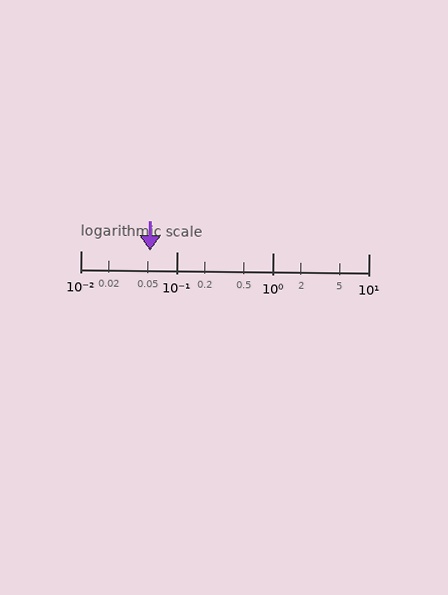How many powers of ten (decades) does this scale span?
The scale spans 3 decades, from 0.01 to 10.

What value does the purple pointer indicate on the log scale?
The pointer indicates approximately 0.053.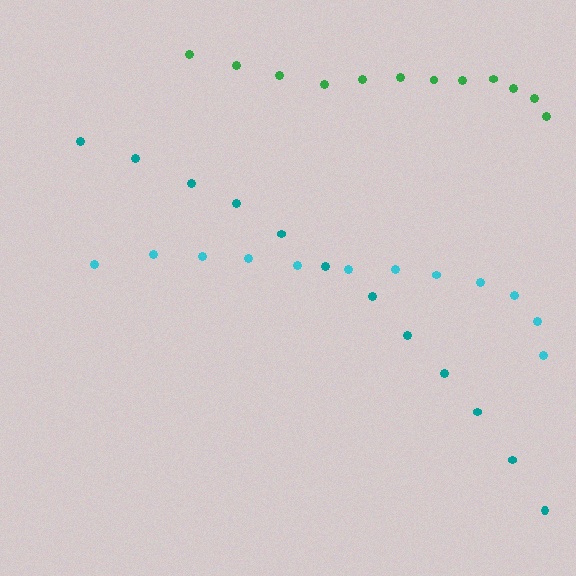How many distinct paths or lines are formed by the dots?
There are 3 distinct paths.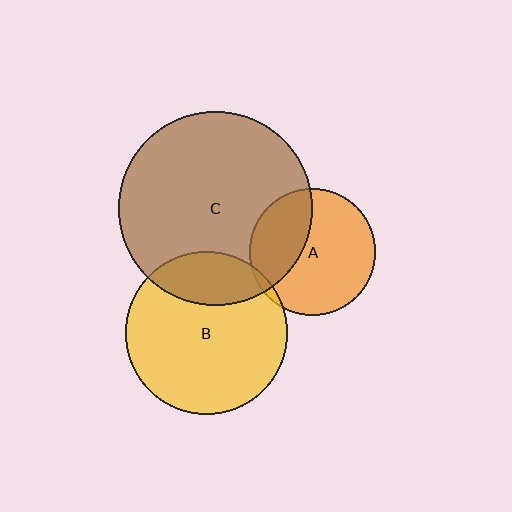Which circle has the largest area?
Circle C (brown).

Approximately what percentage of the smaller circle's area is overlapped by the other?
Approximately 35%.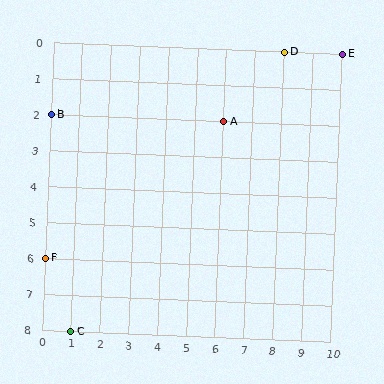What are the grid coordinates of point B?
Point B is at grid coordinates (0, 2).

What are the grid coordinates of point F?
Point F is at grid coordinates (0, 6).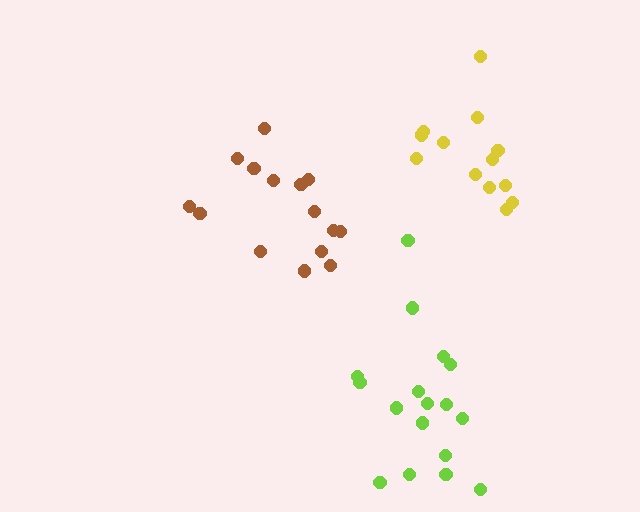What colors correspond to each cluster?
The clusters are colored: brown, yellow, lime.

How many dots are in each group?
Group 1: 15 dots, Group 2: 13 dots, Group 3: 17 dots (45 total).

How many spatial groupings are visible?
There are 3 spatial groupings.